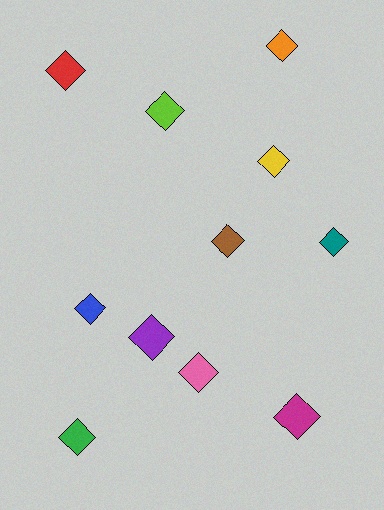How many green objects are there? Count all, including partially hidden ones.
There is 1 green object.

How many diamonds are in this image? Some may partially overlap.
There are 11 diamonds.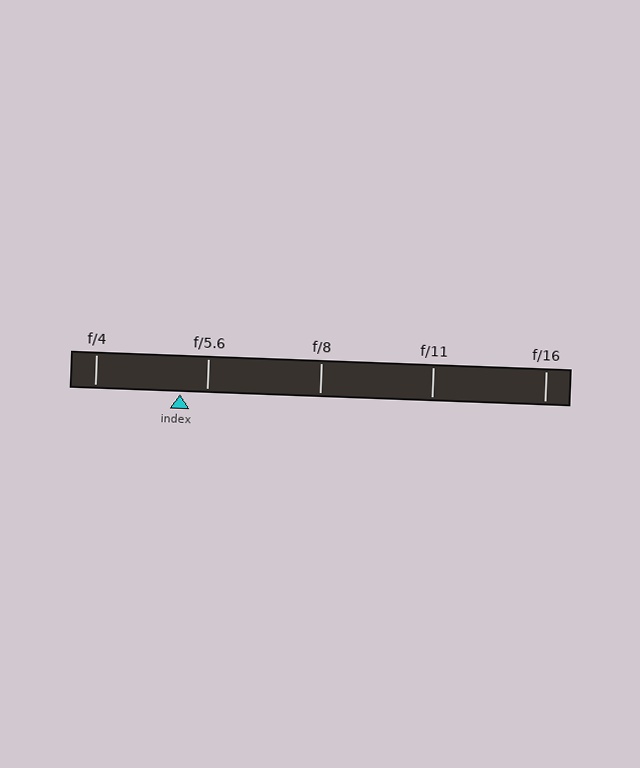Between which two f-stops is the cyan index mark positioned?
The index mark is between f/4 and f/5.6.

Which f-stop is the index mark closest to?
The index mark is closest to f/5.6.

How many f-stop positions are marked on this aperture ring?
There are 5 f-stop positions marked.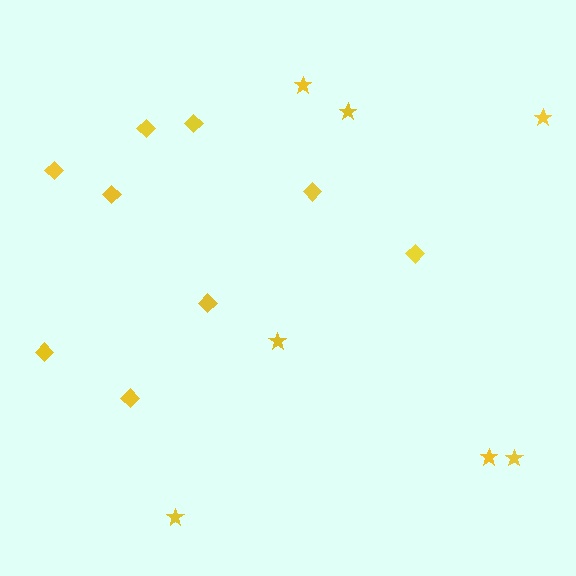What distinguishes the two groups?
There are 2 groups: one group of diamonds (9) and one group of stars (7).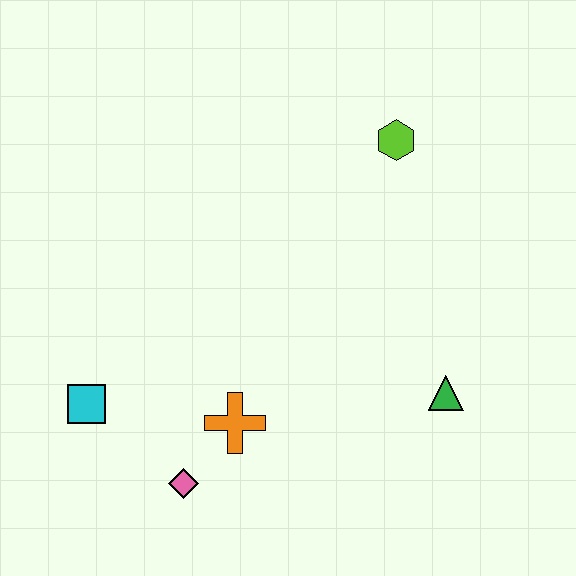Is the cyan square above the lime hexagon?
No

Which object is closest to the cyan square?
The pink diamond is closest to the cyan square.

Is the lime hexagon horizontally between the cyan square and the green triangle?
Yes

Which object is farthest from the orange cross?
The lime hexagon is farthest from the orange cross.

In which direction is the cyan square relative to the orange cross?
The cyan square is to the left of the orange cross.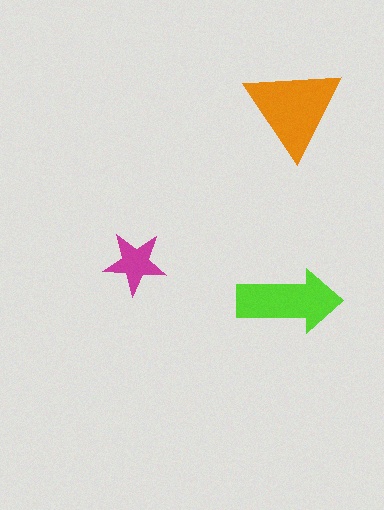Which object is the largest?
The orange triangle.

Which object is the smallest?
The magenta star.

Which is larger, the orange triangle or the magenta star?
The orange triangle.